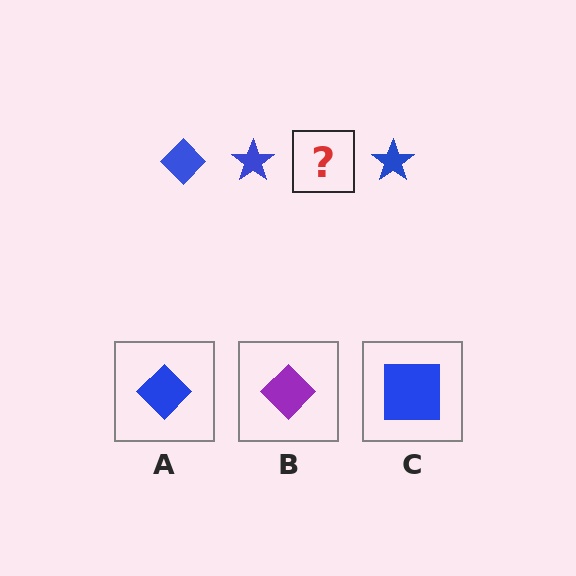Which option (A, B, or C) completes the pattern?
A.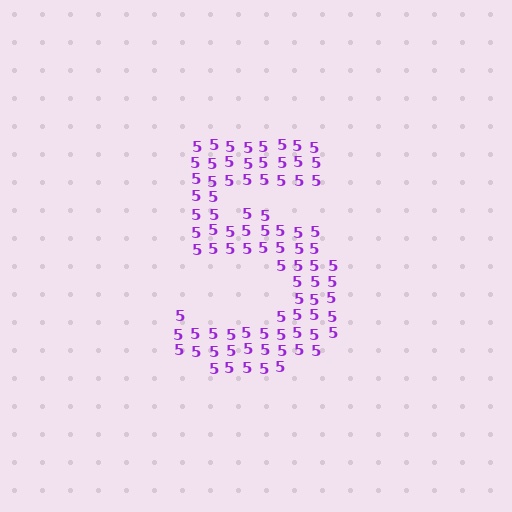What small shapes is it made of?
It is made of small digit 5's.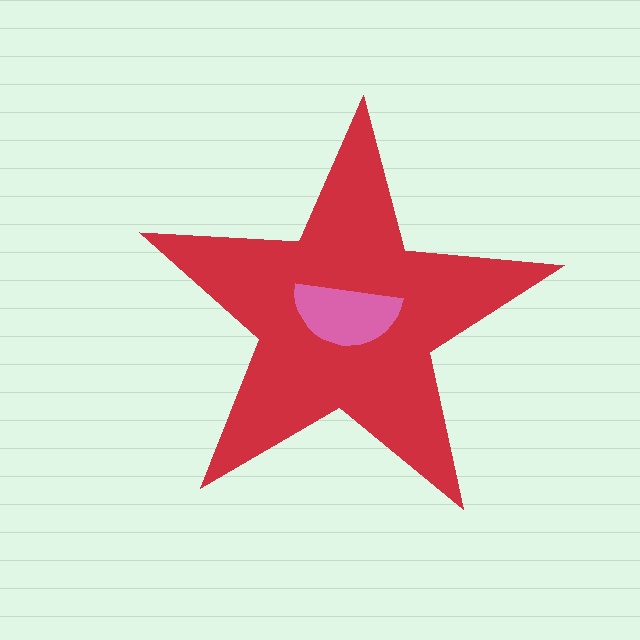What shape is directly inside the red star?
The pink semicircle.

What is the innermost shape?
The pink semicircle.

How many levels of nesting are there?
2.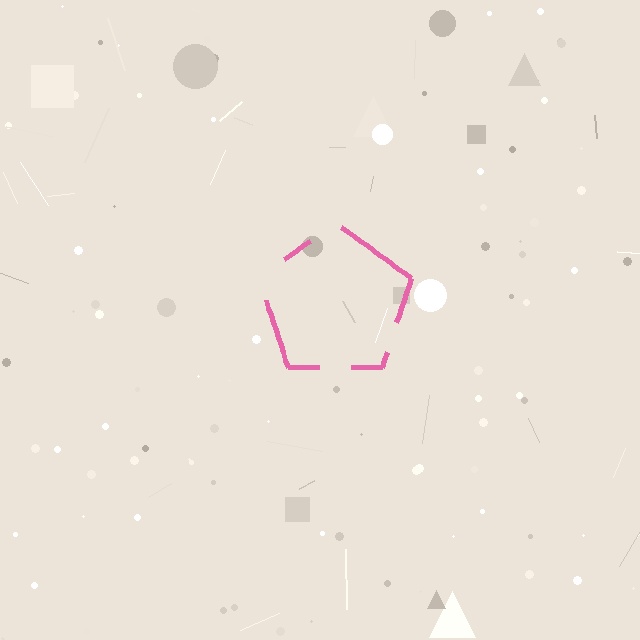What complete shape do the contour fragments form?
The contour fragments form a pentagon.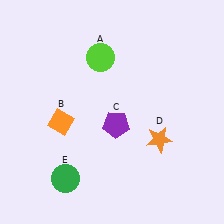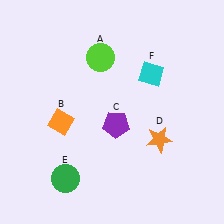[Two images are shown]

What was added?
A cyan diamond (F) was added in Image 2.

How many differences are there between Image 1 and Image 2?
There is 1 difference between the two images.